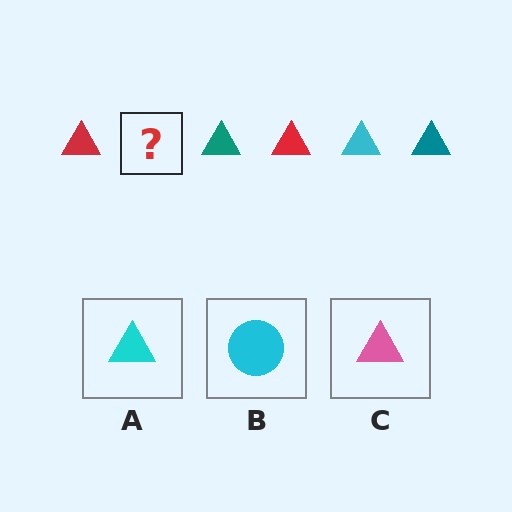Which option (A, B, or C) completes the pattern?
A.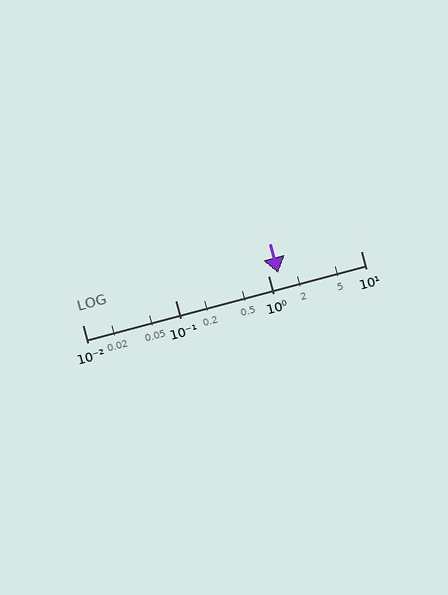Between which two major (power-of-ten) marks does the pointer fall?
The pointer is between 1 and 10.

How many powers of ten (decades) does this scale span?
The scale spans 3 decades, from 0.01 to 10.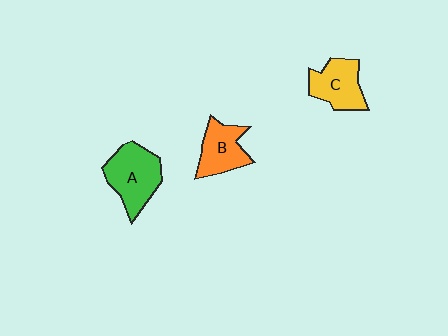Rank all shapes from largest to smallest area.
From largest to smallest: A (green), C (yellow), B (orange).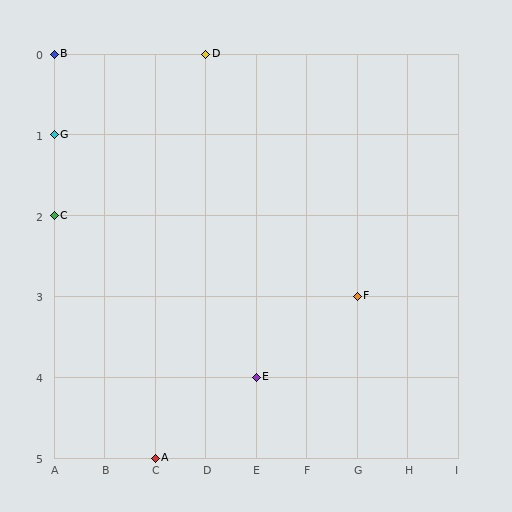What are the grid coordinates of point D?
Point D is at grid coordinates (D, 0).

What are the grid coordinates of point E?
Point E is at grid coordinates (E, 4).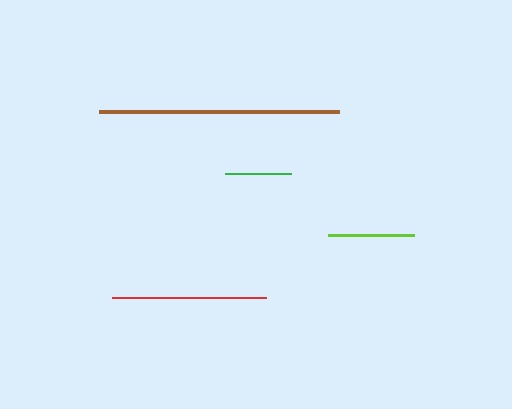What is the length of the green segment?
The green segment is approximately 66 pixels long.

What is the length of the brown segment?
The brown segment is approximately 240 pixels long.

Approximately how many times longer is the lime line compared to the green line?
The lime line is approximately 1.3 times the length of the green line.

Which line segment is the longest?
The brown line is the longest at approximately 240 pixels.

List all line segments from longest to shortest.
From longest to shortest: brown, red, lime, green.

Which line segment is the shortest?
The green line is the shortest at approximately 66 pixels.